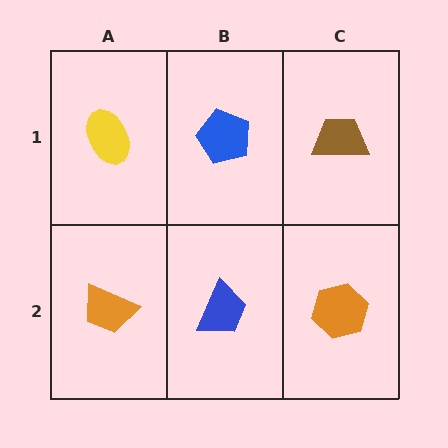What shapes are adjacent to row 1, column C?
An orange hexagon (row 2, column C), a blue pentagon (row 1, column B).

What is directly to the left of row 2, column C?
A blue trapezoid.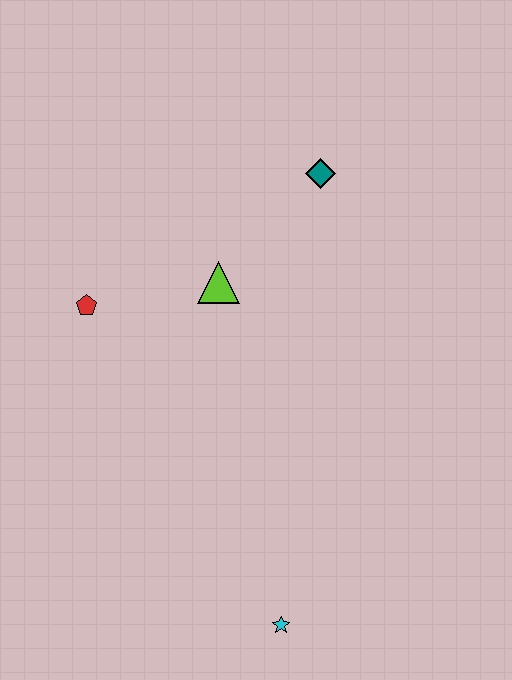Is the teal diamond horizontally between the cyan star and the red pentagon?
No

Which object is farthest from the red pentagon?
The cyan star is farthest from the red pentagon.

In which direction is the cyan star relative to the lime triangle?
The cyan star is below the lime triangle.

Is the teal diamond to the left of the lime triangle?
No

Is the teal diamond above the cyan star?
Yes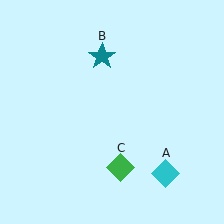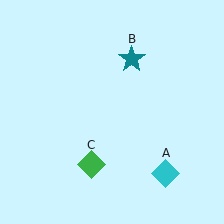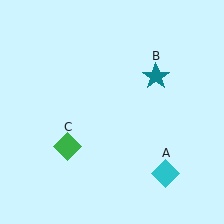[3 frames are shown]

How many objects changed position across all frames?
2 objects changed position: teal star (object B), green diamond (object C).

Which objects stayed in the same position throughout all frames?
Cyan diamond (object A) remained stationary.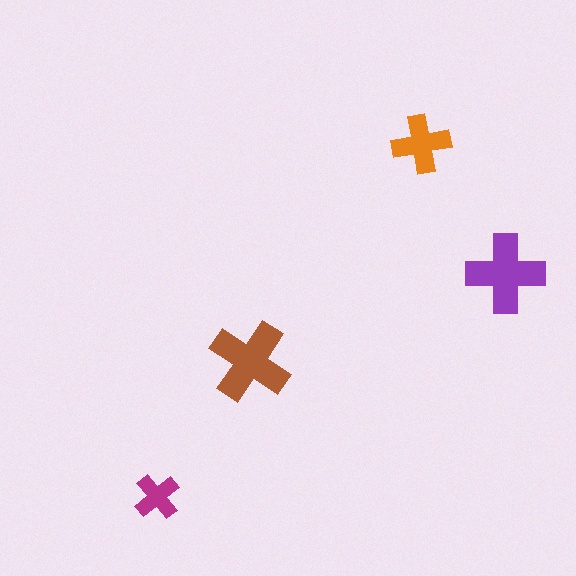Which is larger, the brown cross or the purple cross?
The brown one.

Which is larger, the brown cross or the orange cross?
The brown one.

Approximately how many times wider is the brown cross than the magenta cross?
About 2 times wider.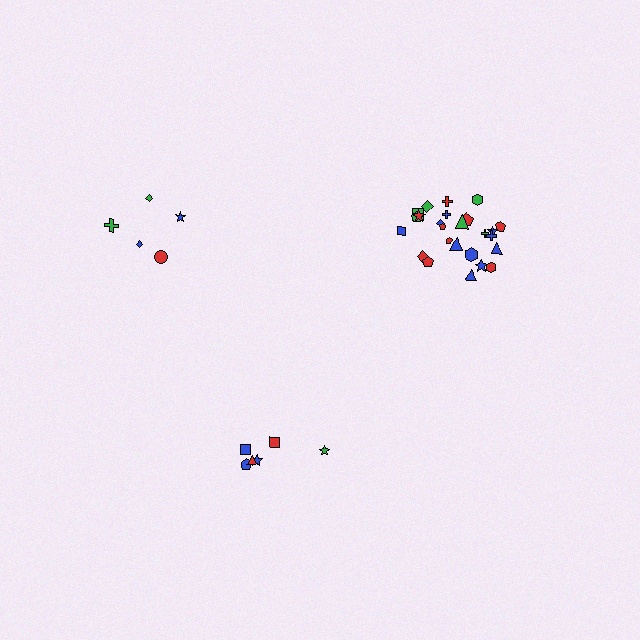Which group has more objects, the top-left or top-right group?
The top-right group.